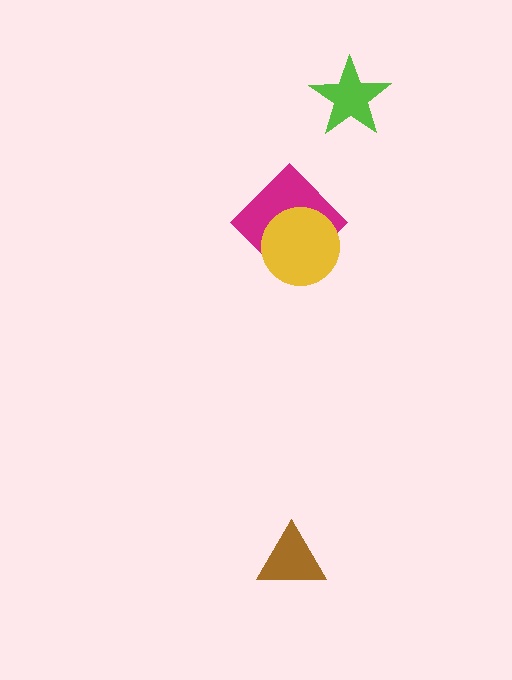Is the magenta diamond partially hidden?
Yes, it is partially covered by another shape.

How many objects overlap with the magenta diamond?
1 object overlaps with the magenta diamond.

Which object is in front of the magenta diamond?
The yellow circle is in front of the magenta diamond.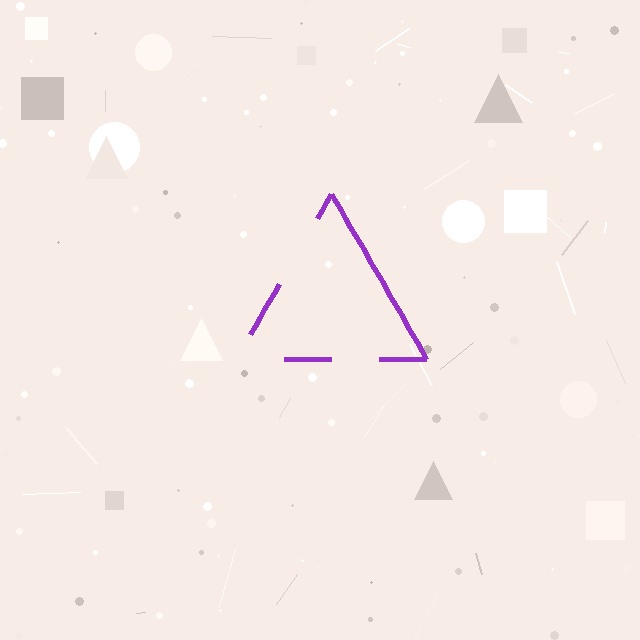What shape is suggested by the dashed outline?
The dashed outline suggests a triangle.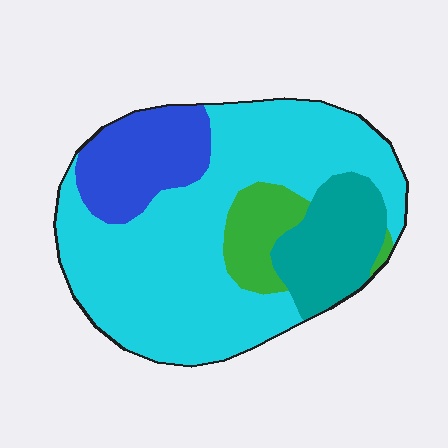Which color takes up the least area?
Green, at roughly 10%.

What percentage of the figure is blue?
Blue covers roughly 15% of the figure.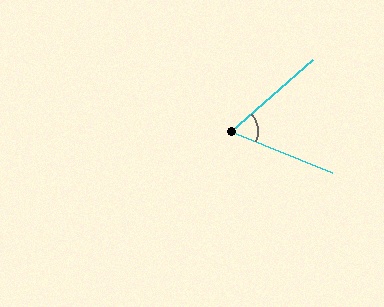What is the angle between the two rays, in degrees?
Approximately 64 degrees.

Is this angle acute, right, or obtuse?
It is acute.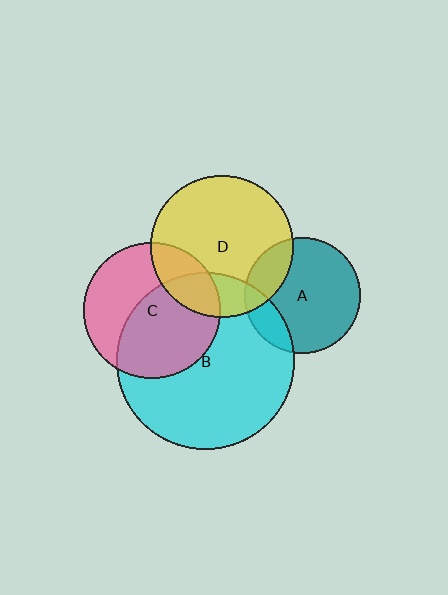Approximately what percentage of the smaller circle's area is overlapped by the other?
Approximately 20%.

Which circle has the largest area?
Circle B (cyan).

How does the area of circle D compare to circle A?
Approximately 1.5 times.